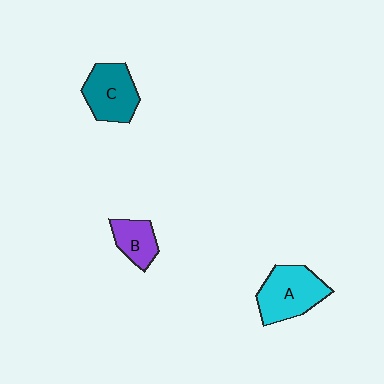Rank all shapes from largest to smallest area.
From largest to smallest: A (cyan), C (teal), B (purple).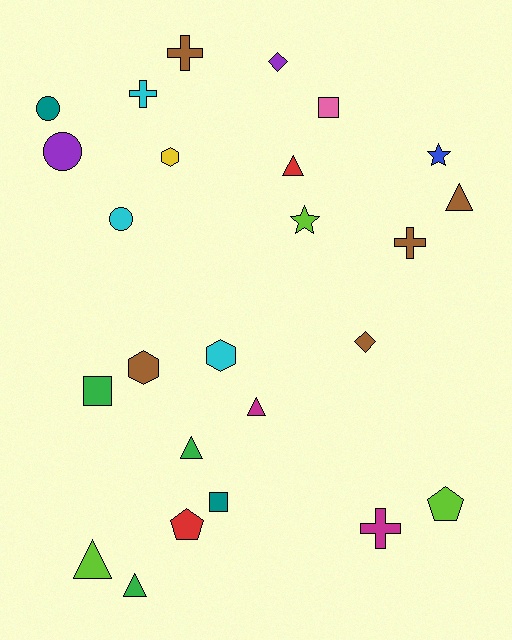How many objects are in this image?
There are 25 objects.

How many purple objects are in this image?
There are 2 purple objects.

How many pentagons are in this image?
There are 2 pentagons.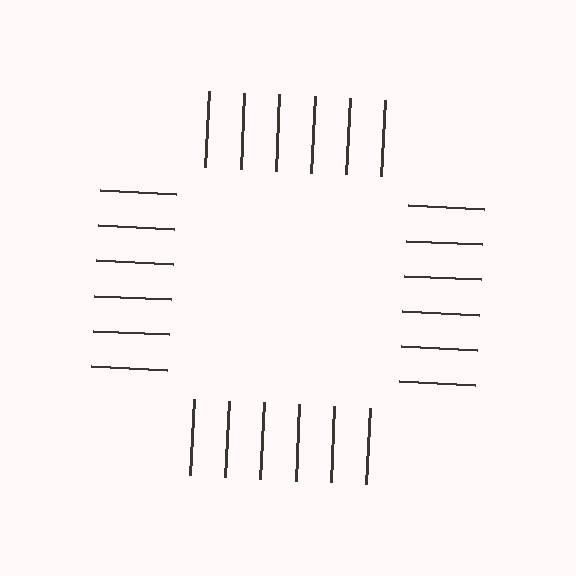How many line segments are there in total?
24 — 6 along each of the 4 edges.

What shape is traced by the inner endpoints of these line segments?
An illusory square — the line segments terminate on its edges but no continuous stroke is drawn.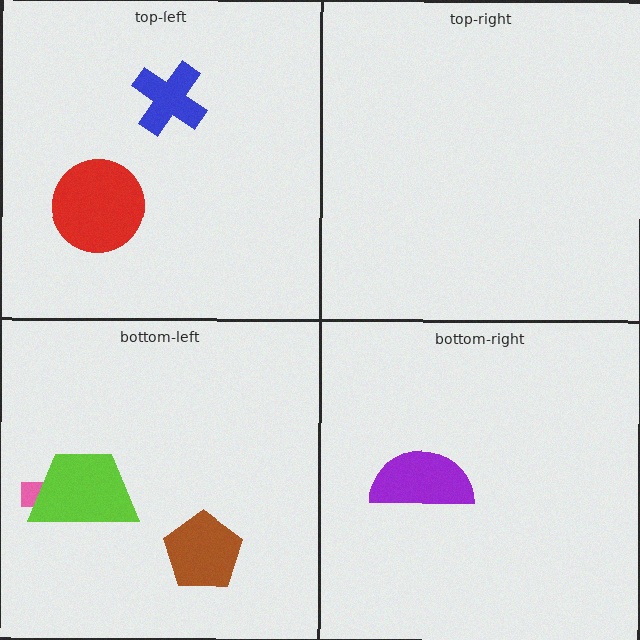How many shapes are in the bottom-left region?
3.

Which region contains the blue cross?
The top-left region.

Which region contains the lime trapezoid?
The bottom-left region.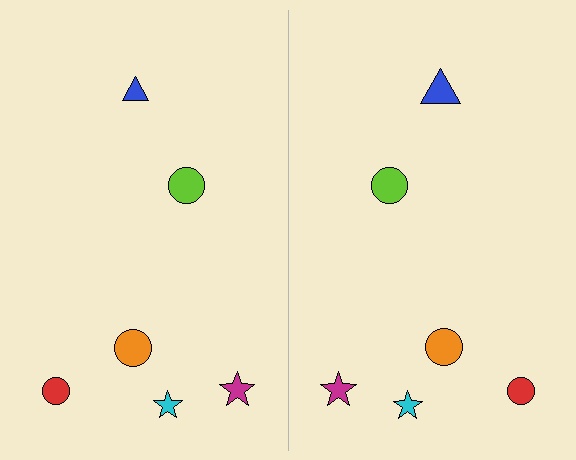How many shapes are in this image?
There are 12 shapes in this image.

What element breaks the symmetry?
The blue triangle on the right side has a different size than its mirror counterpart.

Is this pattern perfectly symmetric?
No, the pattern is not perfectly symmetric. The blue triangle on the right side has a different size than its mirror counterpart.